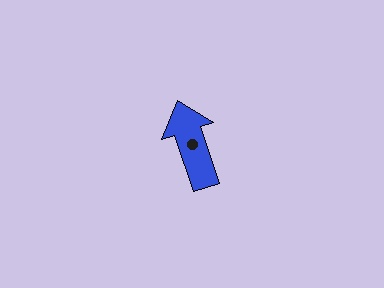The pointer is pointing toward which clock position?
Roughly 11 o'clock.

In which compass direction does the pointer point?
North.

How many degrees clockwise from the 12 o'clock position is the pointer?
Approximately 342 degrees.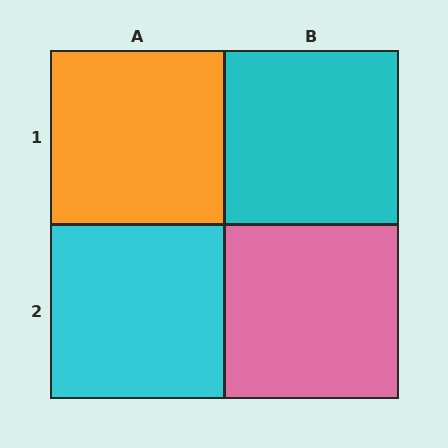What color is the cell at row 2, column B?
Pink.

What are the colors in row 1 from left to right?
Orange, cyan.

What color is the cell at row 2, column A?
Cyan.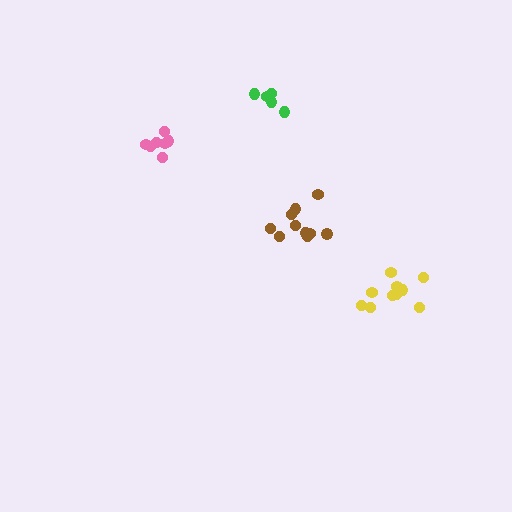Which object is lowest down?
The yellow cluster is bottommost.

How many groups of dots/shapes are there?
There are 4 groups.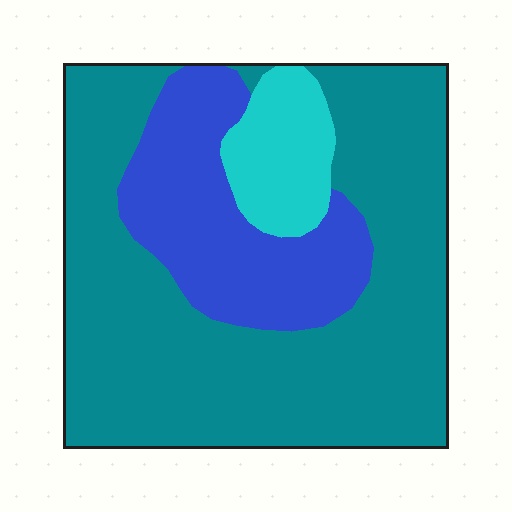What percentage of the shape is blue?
Blue covers 24% of the shape.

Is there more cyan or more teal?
Teal.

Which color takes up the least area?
Cyan, at roughly 10%.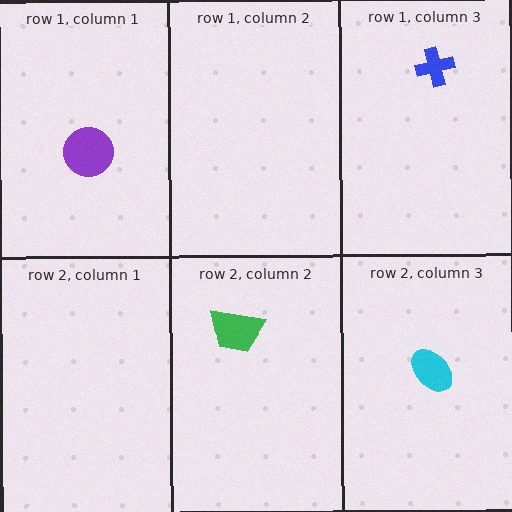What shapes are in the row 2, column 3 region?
The cyan ellipse.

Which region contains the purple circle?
The row 1, column 1 region.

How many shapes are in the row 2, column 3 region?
1.